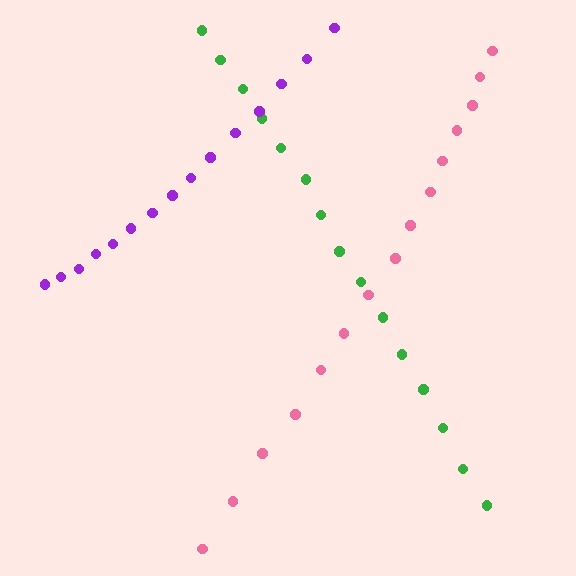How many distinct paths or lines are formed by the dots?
There are 3 distinct paths.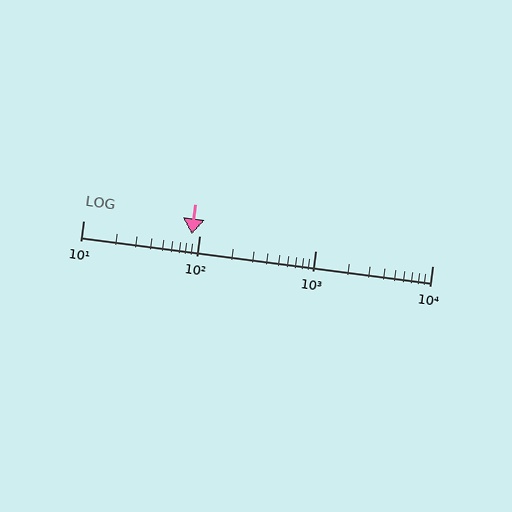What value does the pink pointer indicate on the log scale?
The pointer indicates approximately 85.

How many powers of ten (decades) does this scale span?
The scale spans 3 decades, from 10 to 10000.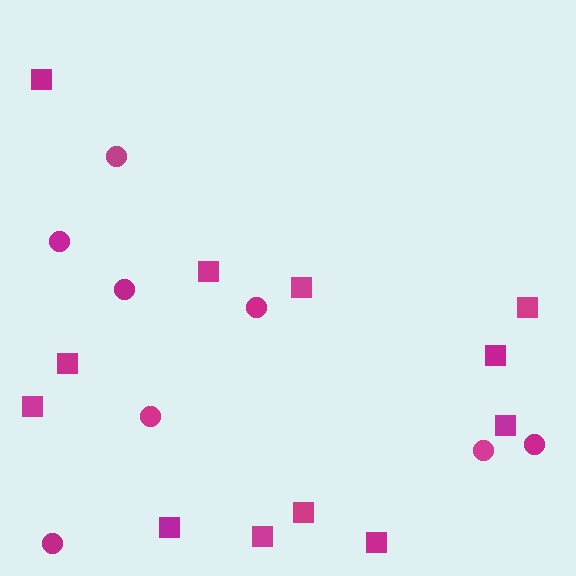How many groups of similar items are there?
There are 2 groups: one group of squares (12) and one group of circles (8).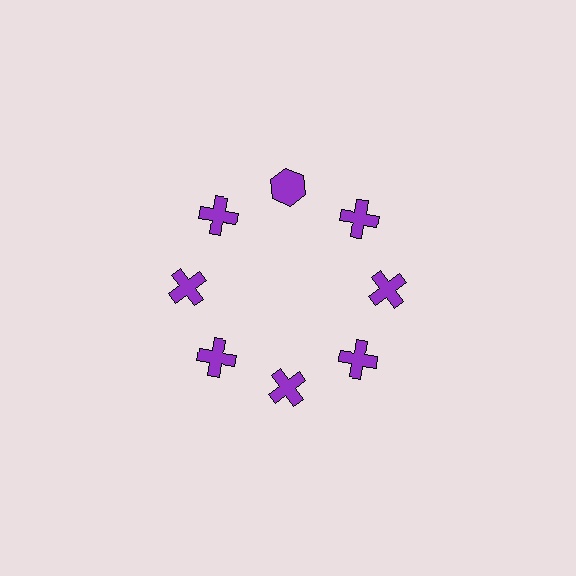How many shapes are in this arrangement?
There are 8 shapes arranged in a ring pattern.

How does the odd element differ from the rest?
It has a different shape: hexagon instead of cross.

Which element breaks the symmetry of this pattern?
The purple hexagon at roughly the 12 o'clock position breaks the symmetry. All other shapes are purple crosses.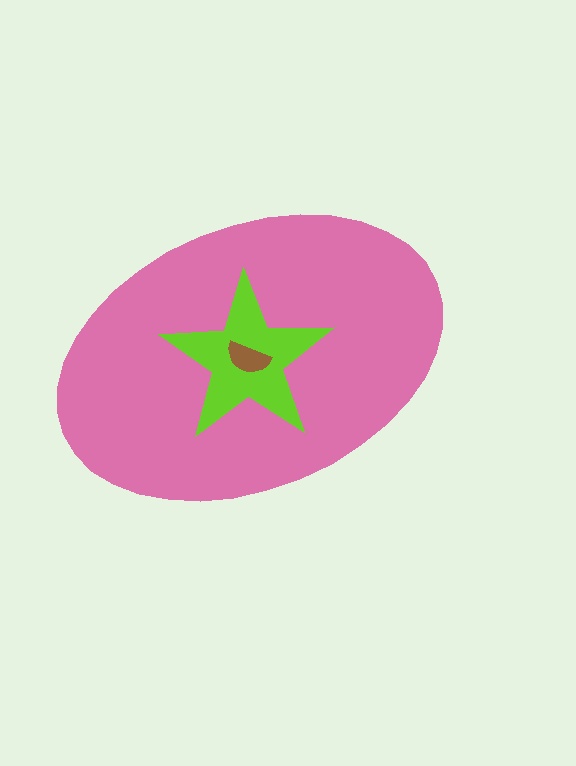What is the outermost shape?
The pink ellipse.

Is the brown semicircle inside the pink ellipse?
Yes.